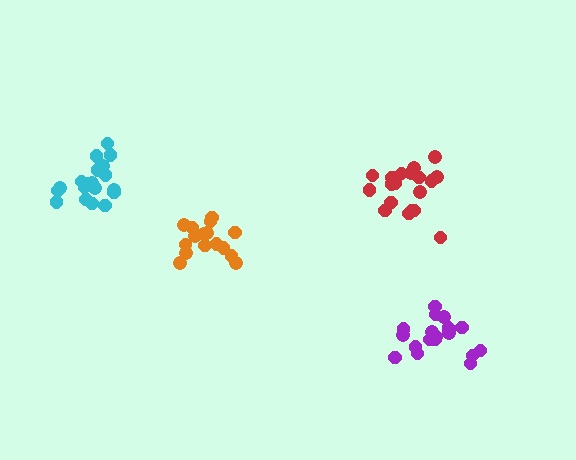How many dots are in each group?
Group 1: 19 dots, Group 2: 19 dots, Group 3: 19 dots, Group 4: 16 dots (73 total).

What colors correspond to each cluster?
The clusters are colored: cyan, red, purple, orange.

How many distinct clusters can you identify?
There are 4 distinct clusters.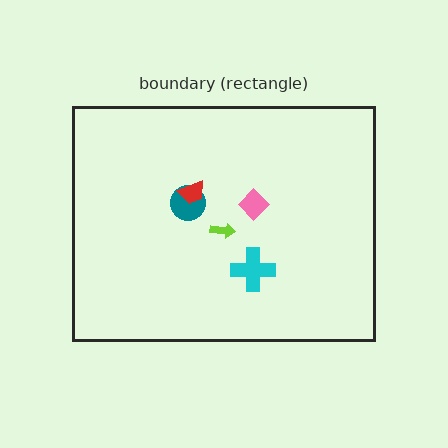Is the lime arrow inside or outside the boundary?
Inside.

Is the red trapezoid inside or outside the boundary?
Inside.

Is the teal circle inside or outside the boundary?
Inside.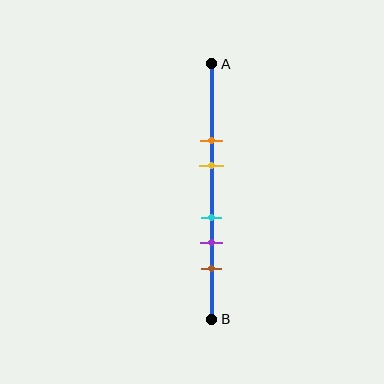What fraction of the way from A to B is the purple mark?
The purple mark is approximately 70% (0.7) of the way from A to B.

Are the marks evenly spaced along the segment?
No, the marks are not evenly spaced.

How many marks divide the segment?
There are 5 marks dividing the segment.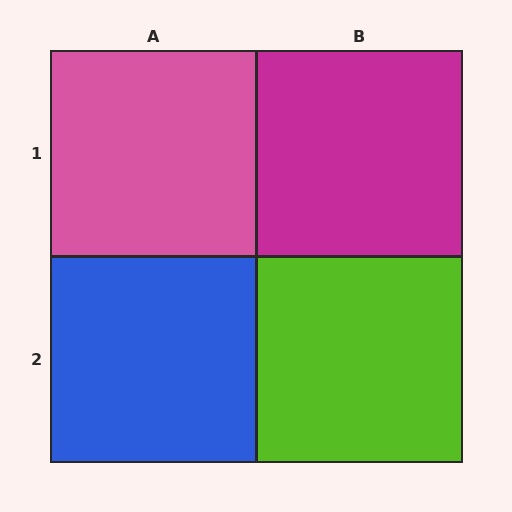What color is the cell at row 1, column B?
Magenta.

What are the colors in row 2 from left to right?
Blue, lime.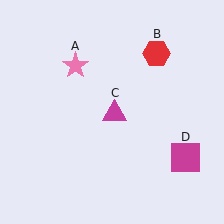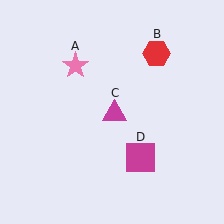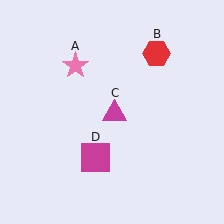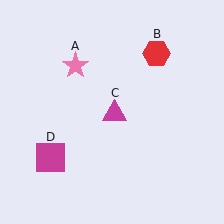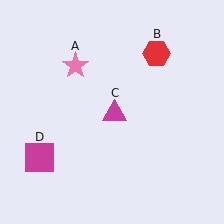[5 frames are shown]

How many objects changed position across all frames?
1 object changed position: magenta square (object D).